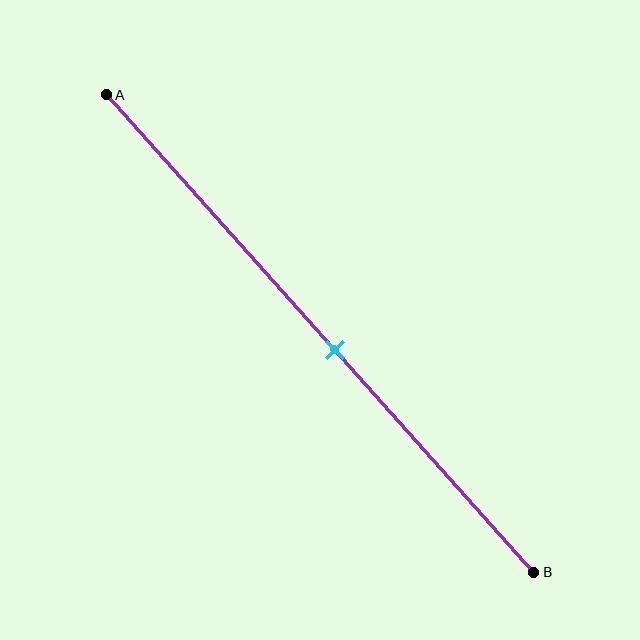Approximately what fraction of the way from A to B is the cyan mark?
The cyan mark is approximately 55% of the way from A to B.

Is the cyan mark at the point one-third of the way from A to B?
No, the mark is at about 55% from A, not at the 33% one-third point.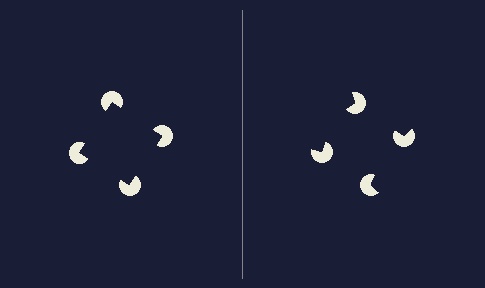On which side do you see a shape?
An illusory square appears on the left side. On the right side the wedge cuts are rotated, so no coherent shape forms.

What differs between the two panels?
The pac-man discs are positioned identically on both sides; only the wedge orientations differ. On the left they align to a square; on the right they are misaligned.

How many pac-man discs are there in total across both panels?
8 — 4 on each side.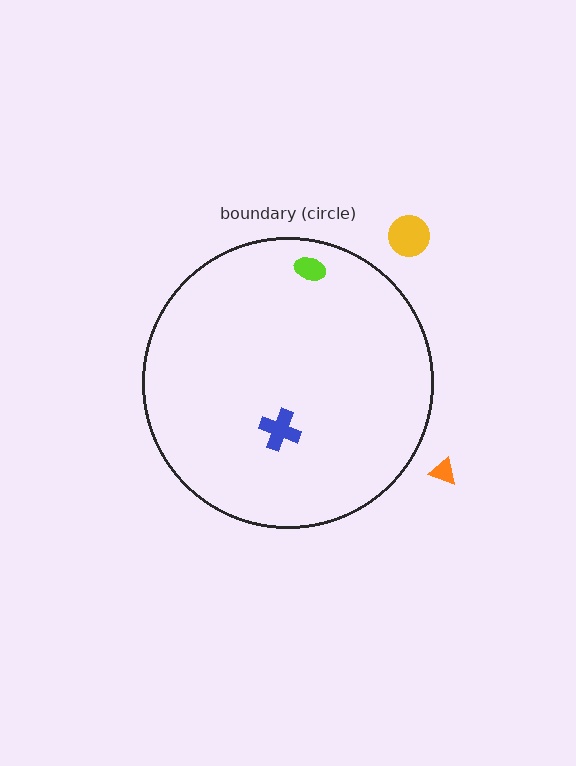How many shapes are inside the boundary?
2 inside, 2 outside.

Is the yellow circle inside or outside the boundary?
Outside.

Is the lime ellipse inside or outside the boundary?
Inside.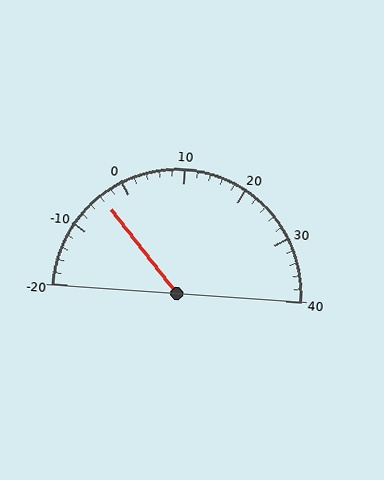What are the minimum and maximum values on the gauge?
The gauge ranges from -20 to 40.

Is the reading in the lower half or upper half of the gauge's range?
The reading is in the lower half of the range (-20 to 40).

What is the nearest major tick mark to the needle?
The nearest major tick mark is 0.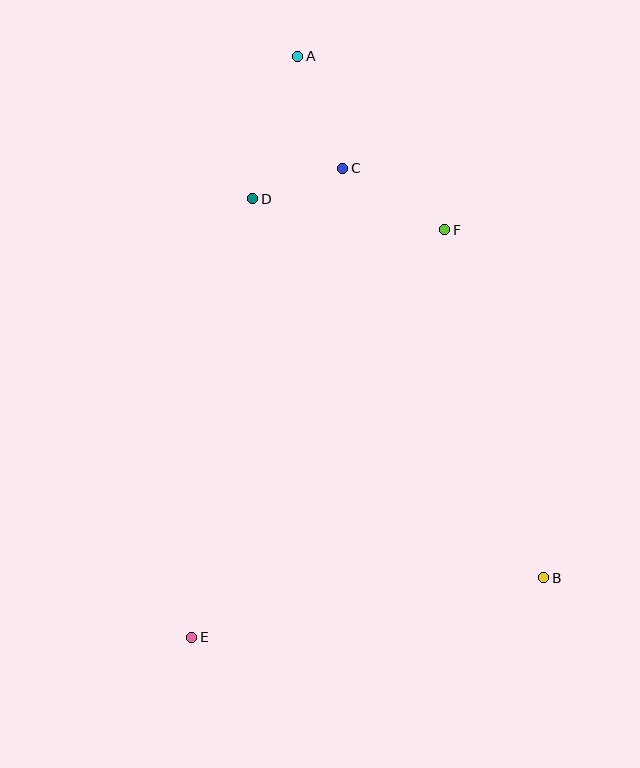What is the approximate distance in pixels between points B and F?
The distance between B and F is approximately 362 pixels.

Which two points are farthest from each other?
Points A and E are farthest from each other.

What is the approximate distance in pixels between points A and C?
The distance between A and C is approximately 121 pixels.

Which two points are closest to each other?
Points C and D are closest to each other.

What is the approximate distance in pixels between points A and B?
The distance between A and B is approximately 576 pixels.